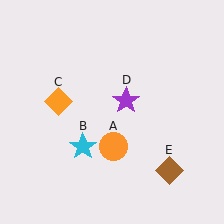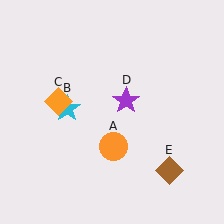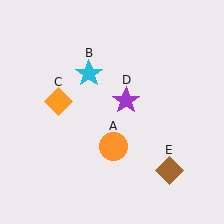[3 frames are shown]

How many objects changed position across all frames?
1 object changed position: cyan star (object B).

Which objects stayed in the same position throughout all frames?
Orange circle (object A) and orange diamond (object C) and purple star (object D) and brown diamond (object E) remained stationary.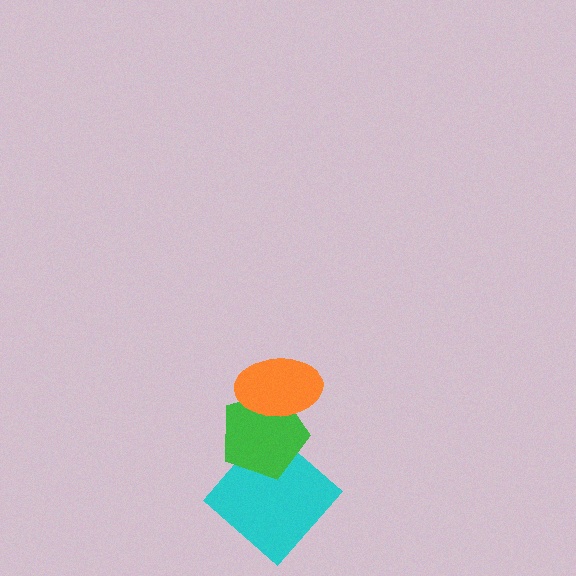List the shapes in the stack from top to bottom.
From top to bottom: the orange ellipse, the green pentagon, the cyan diamond.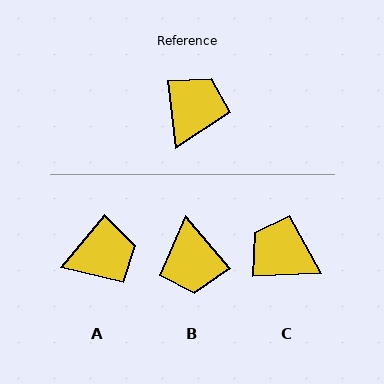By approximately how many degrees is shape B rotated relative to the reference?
Approximately 147 degrees clockwise.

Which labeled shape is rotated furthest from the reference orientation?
B, about 147 degrees away.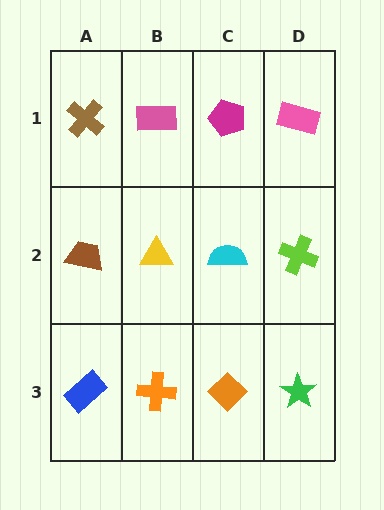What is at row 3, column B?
An orange cross.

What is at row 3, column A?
A blue rectangle.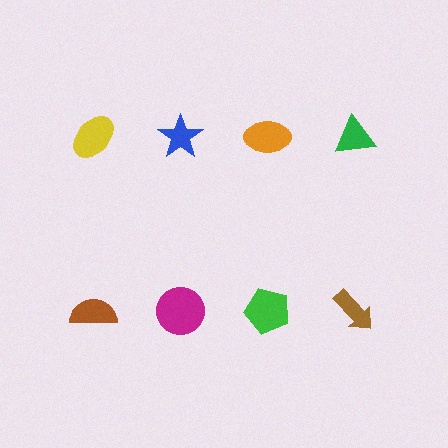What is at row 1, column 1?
A yellow ellipse.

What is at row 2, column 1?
A brown semicircle.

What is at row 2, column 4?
A brown arrow.